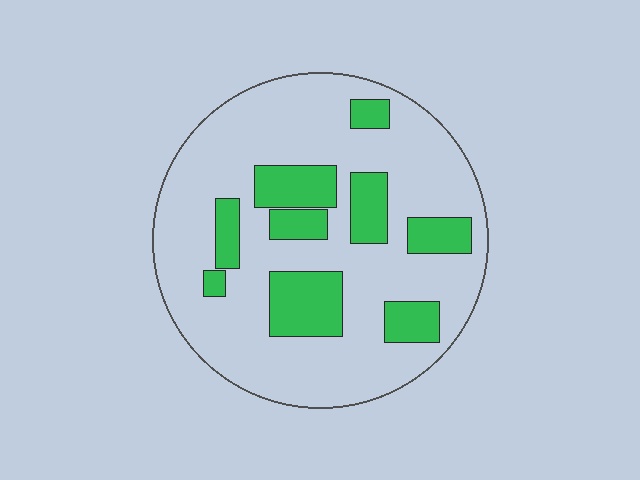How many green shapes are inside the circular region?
9.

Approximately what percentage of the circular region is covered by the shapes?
Approximately 25%.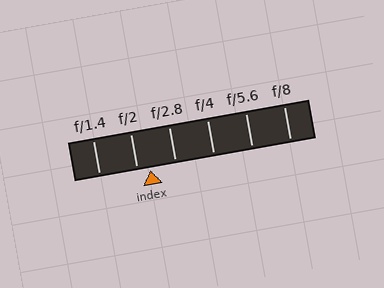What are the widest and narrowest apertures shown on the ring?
The widest aperture shown is f/1.4 and the narrowest is f/8.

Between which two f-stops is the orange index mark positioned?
The index mark is between f/2 and f/2.8.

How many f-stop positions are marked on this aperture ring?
There are 6 f-stop positions marked.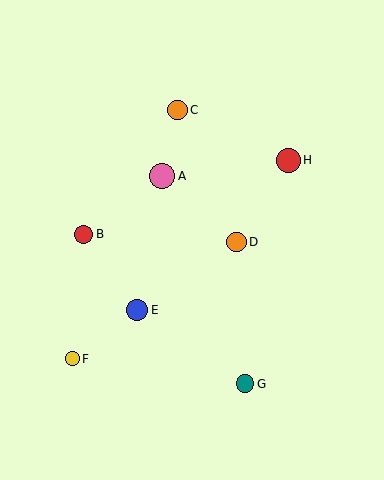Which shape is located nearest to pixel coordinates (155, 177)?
The pink circle (labeled A) at (162, 176) is nearest to that location.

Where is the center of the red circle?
The center of the red circle is at (289, 160).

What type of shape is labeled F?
Shape F is a yellow circle.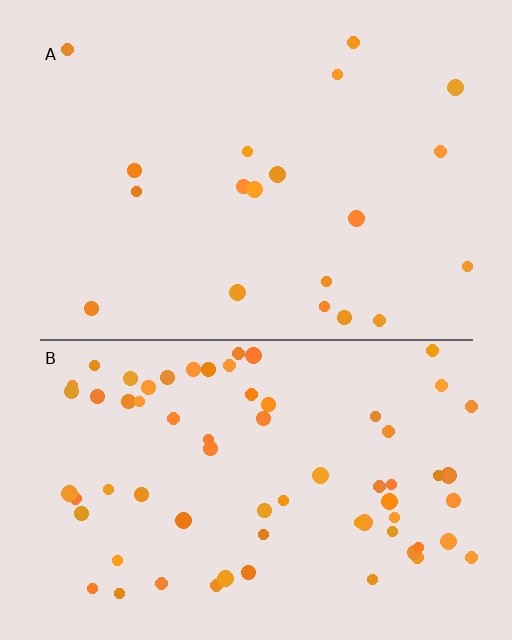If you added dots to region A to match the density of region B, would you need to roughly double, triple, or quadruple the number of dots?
Approximately quadruple.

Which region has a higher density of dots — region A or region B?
B (the bottom).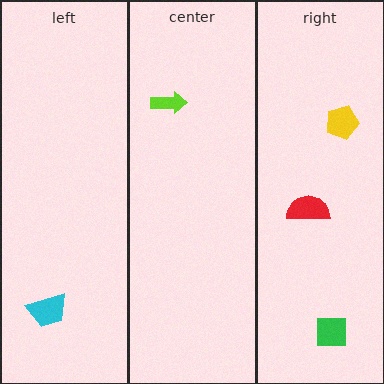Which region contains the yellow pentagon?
The right region.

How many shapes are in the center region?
1.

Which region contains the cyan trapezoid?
The left region.